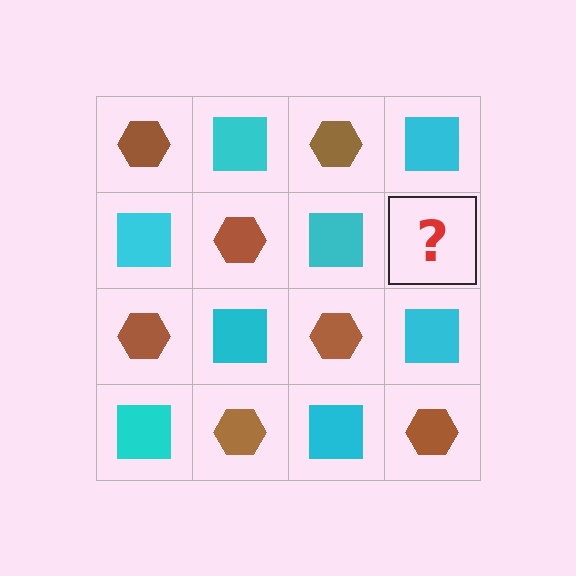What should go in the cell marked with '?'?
The missing cell should contain a brown hexagon.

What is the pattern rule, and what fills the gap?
The rule is that it alternates brown hexagon and cyan square in a checkerboard pattern. The gap should be filled with a brown hexagon.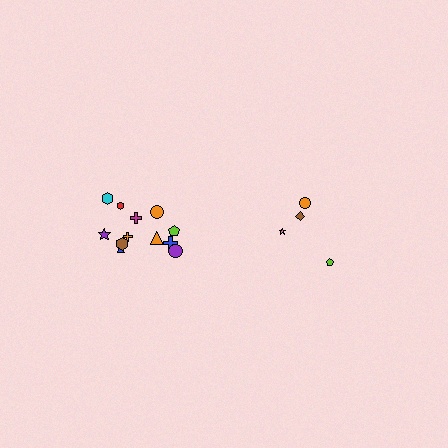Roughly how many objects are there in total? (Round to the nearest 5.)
Roughly 15 objects in total.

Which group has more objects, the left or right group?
The left group.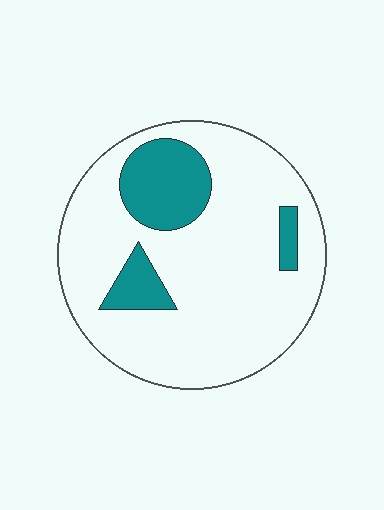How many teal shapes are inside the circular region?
3.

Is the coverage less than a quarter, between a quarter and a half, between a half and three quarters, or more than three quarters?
Less than a quarter.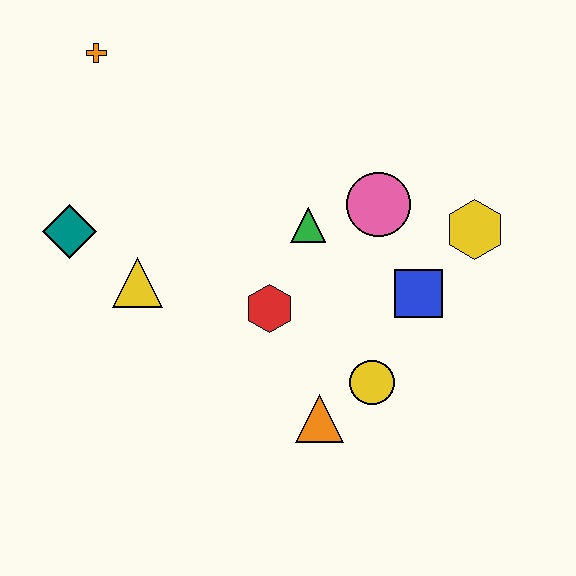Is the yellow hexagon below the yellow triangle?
No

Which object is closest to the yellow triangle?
The teal diamond is closest to the yellow triangle.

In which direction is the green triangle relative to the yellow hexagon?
The green triangle is to the left of the yellow hexagon.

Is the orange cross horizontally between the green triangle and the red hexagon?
No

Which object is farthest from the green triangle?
The orange cross is farthest from the green triangle.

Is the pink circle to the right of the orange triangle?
Yes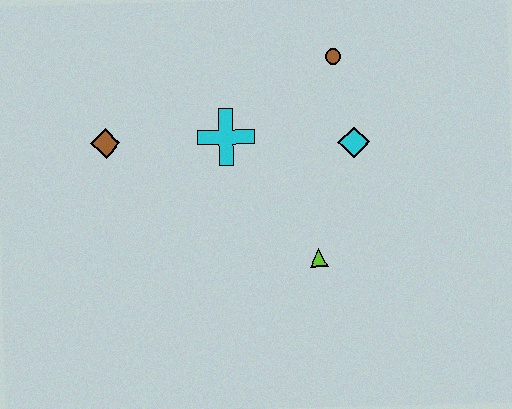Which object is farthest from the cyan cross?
The lime triangle is farthest from the cyan cross.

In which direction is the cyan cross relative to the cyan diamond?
The cyan cross is to the left of the cyan diamond.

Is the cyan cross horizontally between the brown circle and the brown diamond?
Yes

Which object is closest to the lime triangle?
The cyan diamond is closest to the lime triangle.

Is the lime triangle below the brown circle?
Yes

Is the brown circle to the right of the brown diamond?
Yes